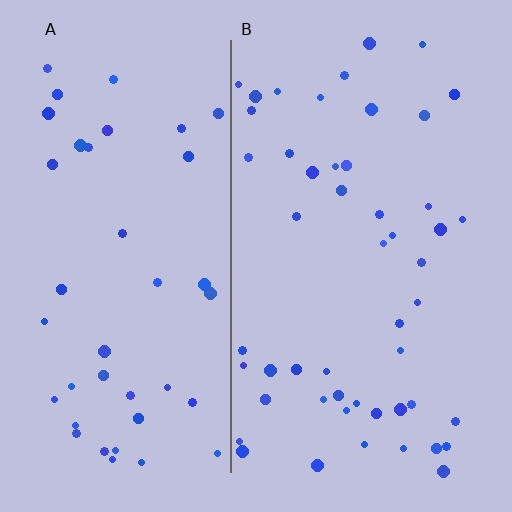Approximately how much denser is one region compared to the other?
Approximately 1.2× — region B over region A.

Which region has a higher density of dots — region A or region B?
B (the right).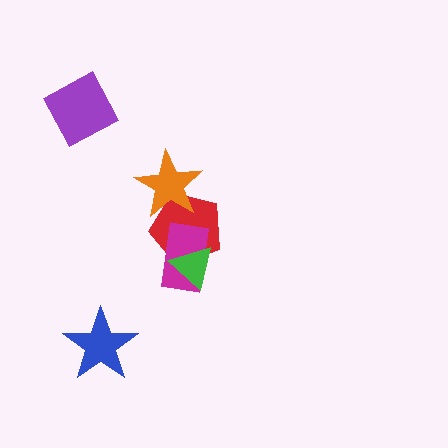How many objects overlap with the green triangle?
2 objects overlap with the green triangle.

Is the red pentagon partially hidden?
Yes, it is partially covered by another shape.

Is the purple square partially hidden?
No, no other shape covers it.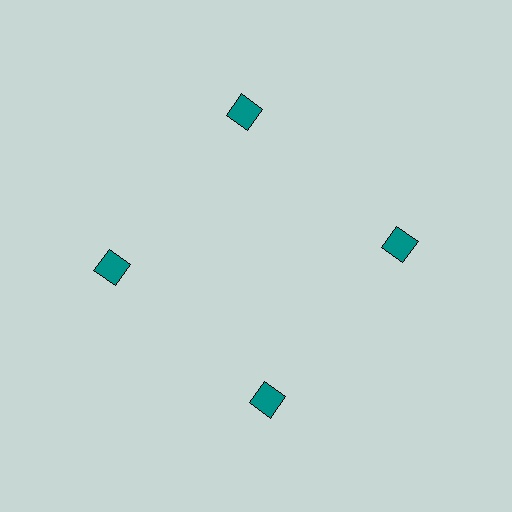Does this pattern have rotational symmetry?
Yes, this pattern has 4-fold rotational symmetry. It looks the same after rotating 90 degrees around the center.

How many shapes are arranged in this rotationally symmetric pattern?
There are 4 shapes, arranged in 4 groups of 1.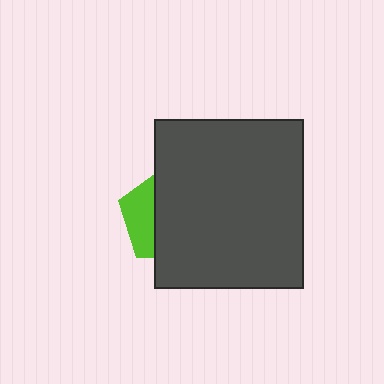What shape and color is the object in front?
The object in front is a dark gray rectangle.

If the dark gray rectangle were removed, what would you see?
You would see the complete lime pentagon.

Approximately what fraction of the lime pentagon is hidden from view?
Roughly 69% of the lime pentagon is hidden behind the dark gray rectangle.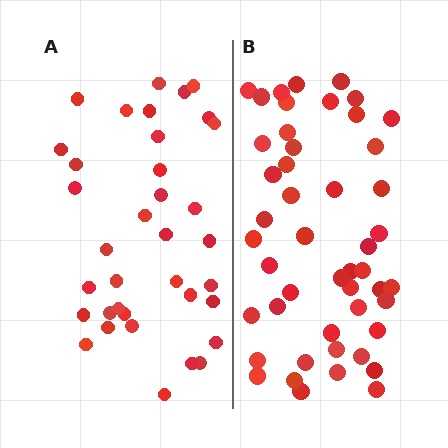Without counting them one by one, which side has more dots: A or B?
Region B (the right region) has more dots.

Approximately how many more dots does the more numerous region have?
Region B has roughly 12 or so more dots than region A.